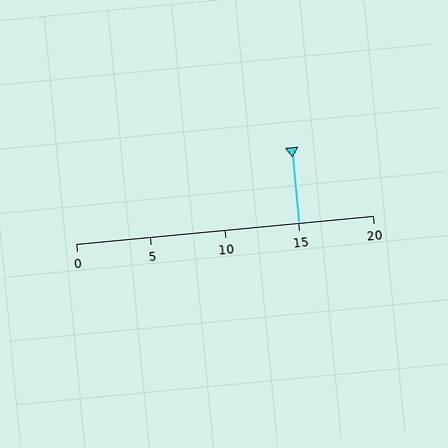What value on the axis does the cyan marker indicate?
The marker indicates approximately 15.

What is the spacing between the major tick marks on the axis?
The major ticks are spaced 5 apart.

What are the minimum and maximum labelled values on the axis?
The axis runs from 0 to 20.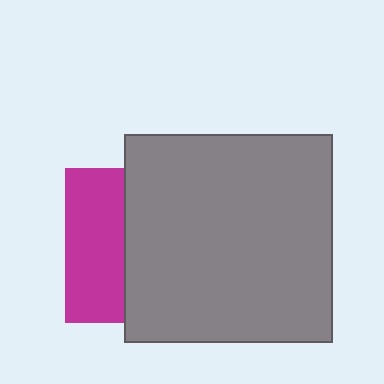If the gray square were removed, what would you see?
You would see the complete magenta square.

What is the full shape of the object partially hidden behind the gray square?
The partially hidden object is a magenta square.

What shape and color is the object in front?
The object in front is a gray square.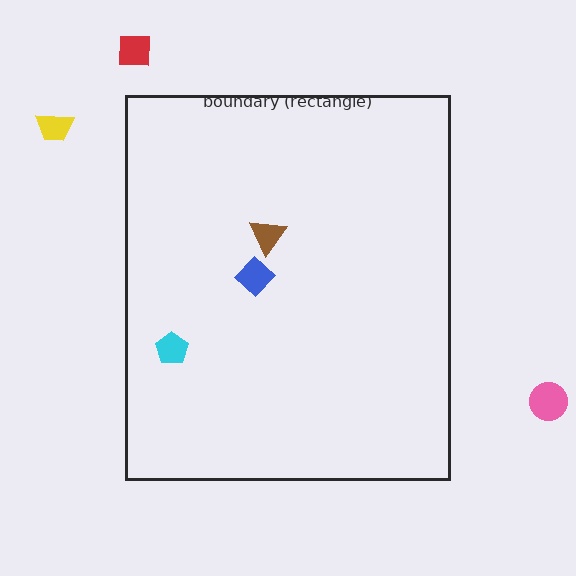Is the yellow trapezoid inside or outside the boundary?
Outside.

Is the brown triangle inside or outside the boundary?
Inside.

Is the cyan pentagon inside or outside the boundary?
Inside.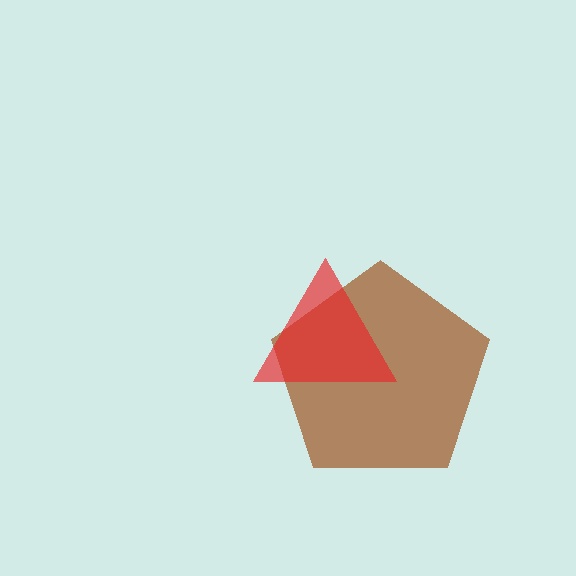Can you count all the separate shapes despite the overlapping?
Yes, there are 2 separate shapes.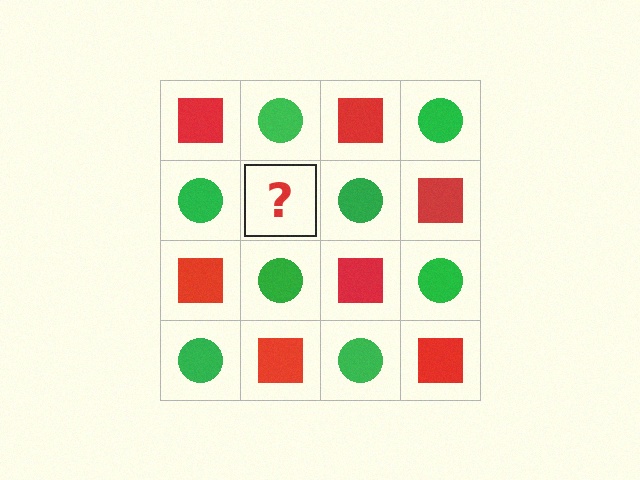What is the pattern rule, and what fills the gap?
The rule is that it alternates red square and green circle in a checkerboard pattern. The gap should be filled with a red square.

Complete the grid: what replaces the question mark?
The question mark should be replaced with a red square.